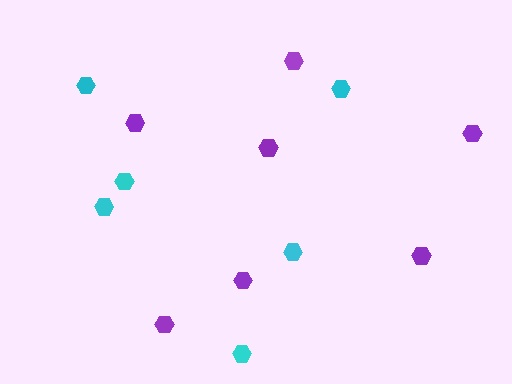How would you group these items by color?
There are 2 groups: one group of cyan hexagons (6) and one group of purple hexagons (7).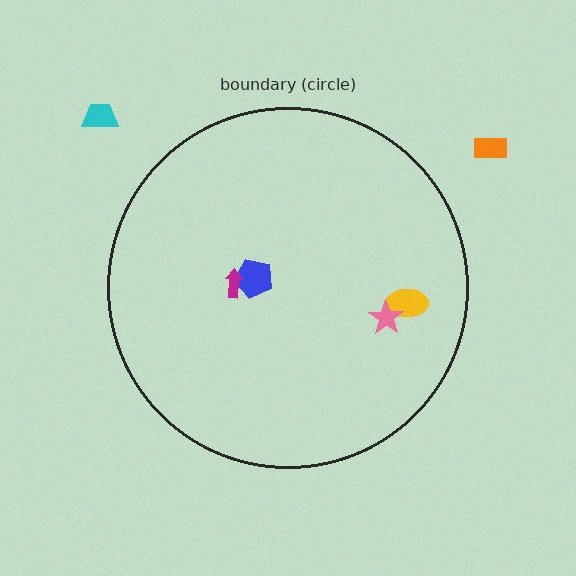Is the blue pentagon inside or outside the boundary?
Inside.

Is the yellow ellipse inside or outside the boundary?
Inside.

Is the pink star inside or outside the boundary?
Inside.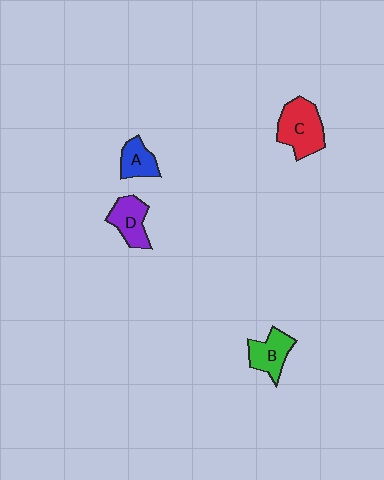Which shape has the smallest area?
Shape A (blue).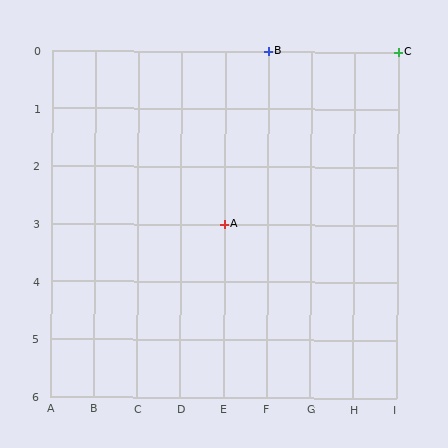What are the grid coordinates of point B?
Point B is at grid coordinates (F, 0).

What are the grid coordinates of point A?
Point A is at grid coordinates (E, 3).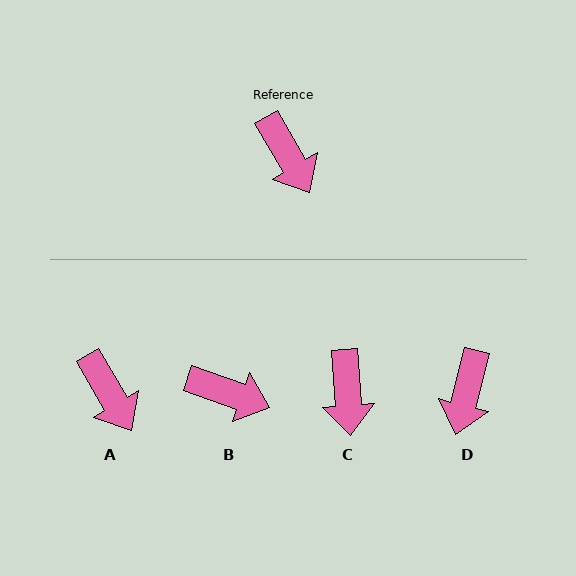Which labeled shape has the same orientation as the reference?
A.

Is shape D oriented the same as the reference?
No, it is off by about 45 degrees.